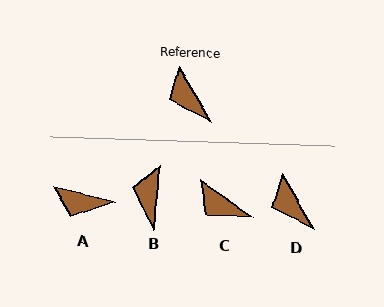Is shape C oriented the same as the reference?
No, it is off by about 25 degrees.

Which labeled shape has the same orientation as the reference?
D.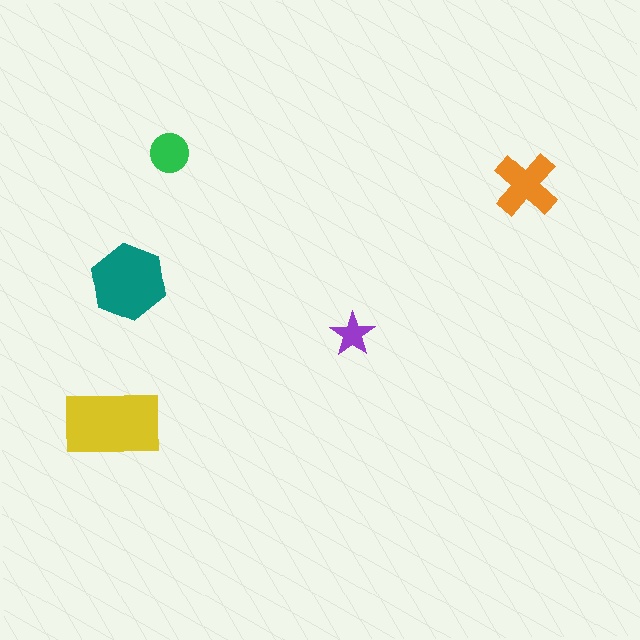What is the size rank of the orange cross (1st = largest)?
3rd.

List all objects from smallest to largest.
The purple star, the green circle, the orange cross, the teal hexagon, the yellow rectangle.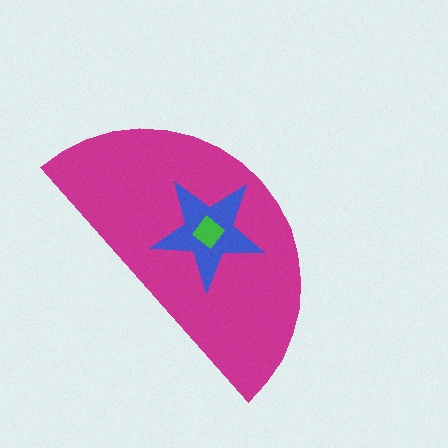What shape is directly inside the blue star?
The green diamond.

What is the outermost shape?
The magenta semicircle.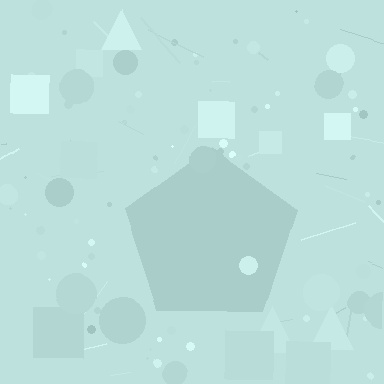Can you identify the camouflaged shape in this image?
The camouflaged shape is a pentagon.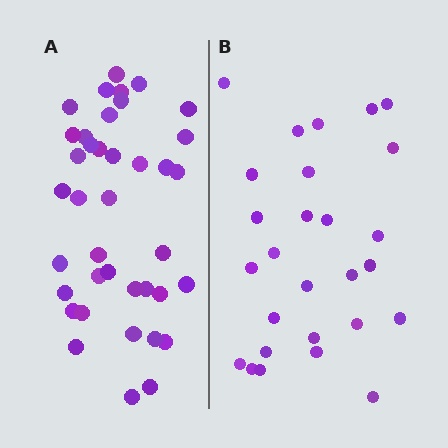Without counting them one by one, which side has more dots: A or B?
Region A (the left region) has more dots.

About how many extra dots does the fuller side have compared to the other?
Region A has roughly 12 or so more dots than region B.